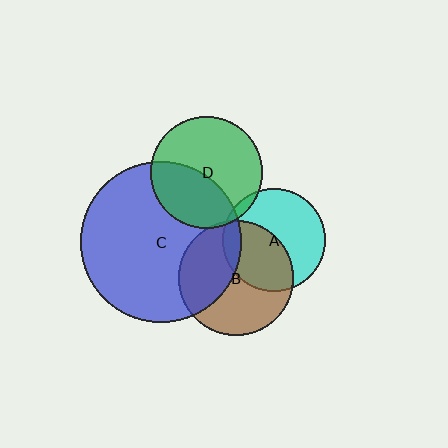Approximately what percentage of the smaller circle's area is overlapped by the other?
Approximately 5%.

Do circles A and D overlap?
Yes.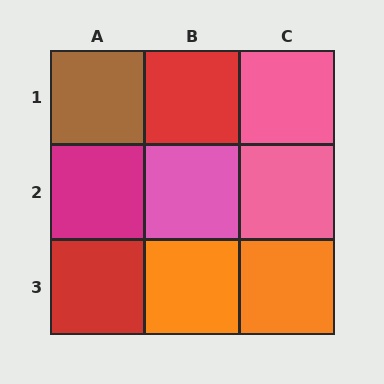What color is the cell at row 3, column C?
Orange.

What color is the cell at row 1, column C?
Pink.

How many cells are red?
2 cells are red.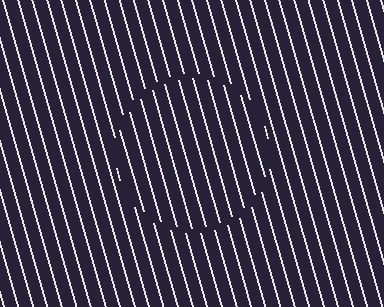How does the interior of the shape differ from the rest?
The interior of the shape contains the same grating, shifted by half a period — the contour is defined by the phase discontinuity where line-ends from the inner and outer gratings abut.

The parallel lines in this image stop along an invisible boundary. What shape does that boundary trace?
An illusory circle. The interior of the shape contains the same grating, shifted by half a period — the contour is defined by the phase discontinuity where line-ends from the inner and outer gratings abut.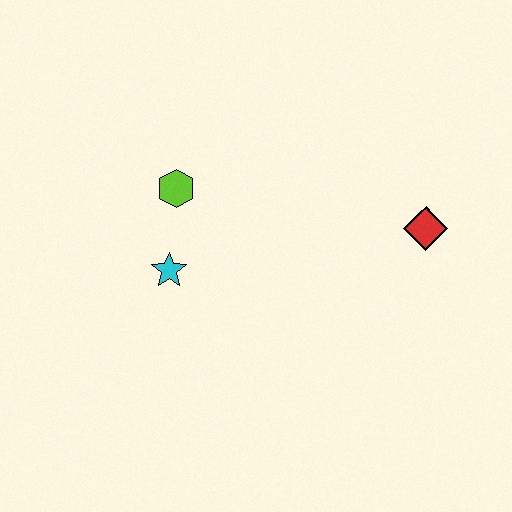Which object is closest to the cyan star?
The lime hexagon is closest to the cyan star.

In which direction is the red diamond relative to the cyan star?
The red diamond is to the right of the cyan star.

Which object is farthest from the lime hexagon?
The red diamond is farthest from the lime hexagon.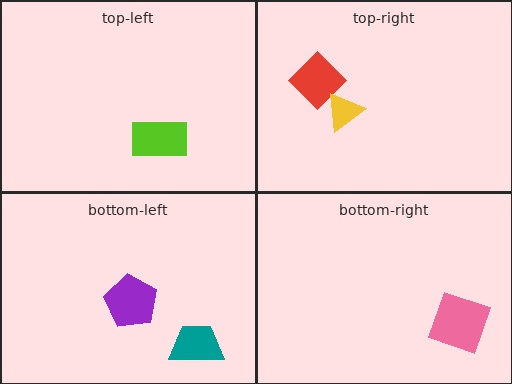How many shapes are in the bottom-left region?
2.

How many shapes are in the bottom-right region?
1.